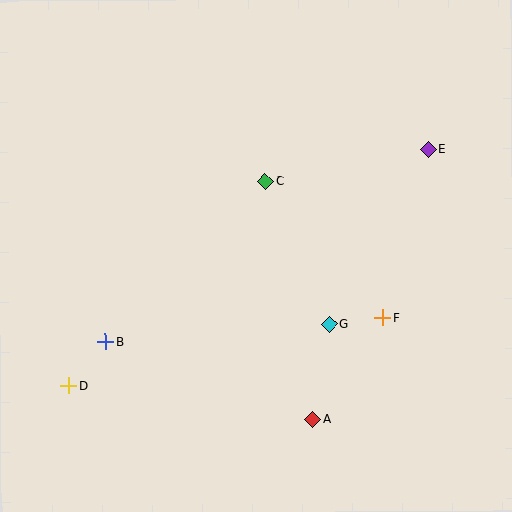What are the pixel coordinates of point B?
Point B is at (105, 342).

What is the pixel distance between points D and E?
The distance between D and E is 431 pixels.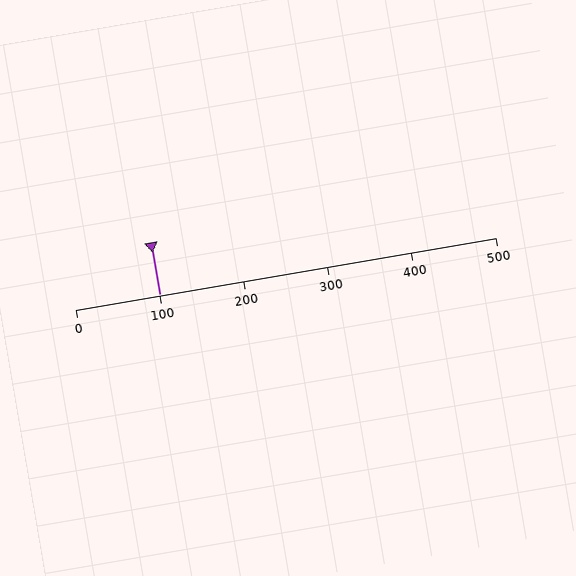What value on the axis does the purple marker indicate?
The marker indicates approximately 100.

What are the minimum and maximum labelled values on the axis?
The axis runs from 0 to 500.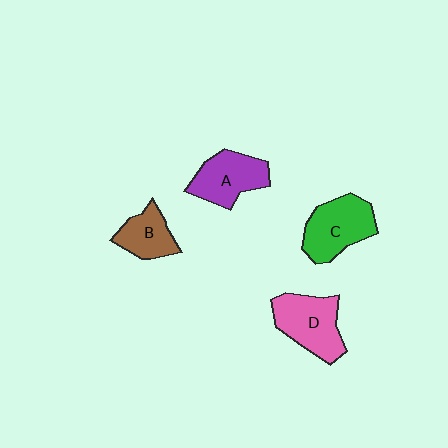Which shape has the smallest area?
Shape B (brown).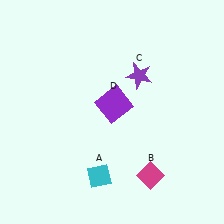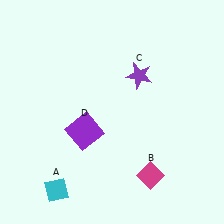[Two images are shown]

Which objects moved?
The objects that moved are: the cyan diamond (A), the purple square (D).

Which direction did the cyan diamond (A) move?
The cyan diamond (A) moved left.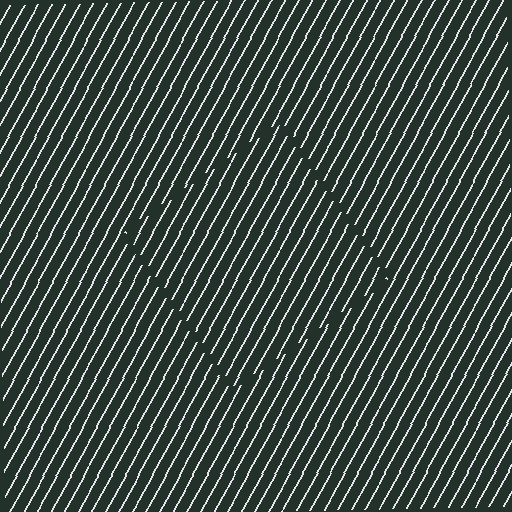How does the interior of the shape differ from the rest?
The interior of the shape contains the same grating, shifted by half a period — the contour is defined by the phase discontinuity where line-ends from the inner and outer gratings abut.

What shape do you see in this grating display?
An illusory square. The interior of the shape contains the same grating, shifted by half a period — the contour is defined by the phase discontinuity where line-ends from the inner and outer gratings abut.